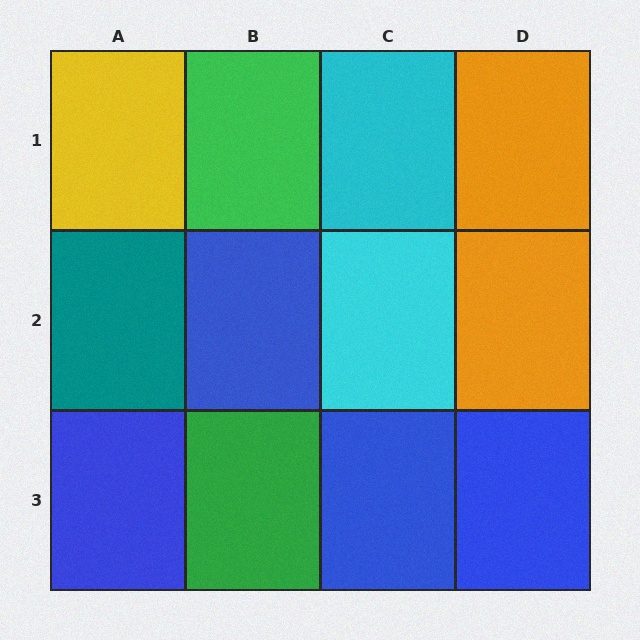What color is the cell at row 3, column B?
Green.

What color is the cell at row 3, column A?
Blue.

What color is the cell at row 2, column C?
Cyan.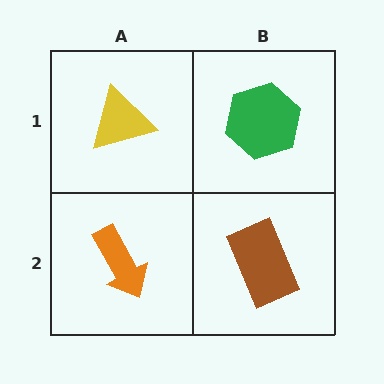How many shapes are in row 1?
2 shapes.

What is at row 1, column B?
A green hexagon.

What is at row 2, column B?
A brown rectangle.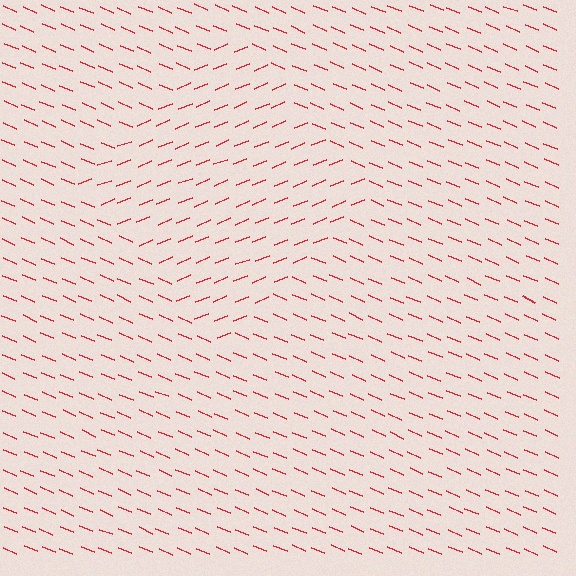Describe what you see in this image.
The image is filled with small red line segments. A diamond region in the image has lines oriented differently from the surrounding lines, creating a visible texture boundary.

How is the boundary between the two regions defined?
The boundary is defined purely by a change in line orientation (approximately 45 degrees difference). All lines are the same color and thickness.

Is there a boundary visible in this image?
Yes, there is a texture boundary formed by a change in line orientation.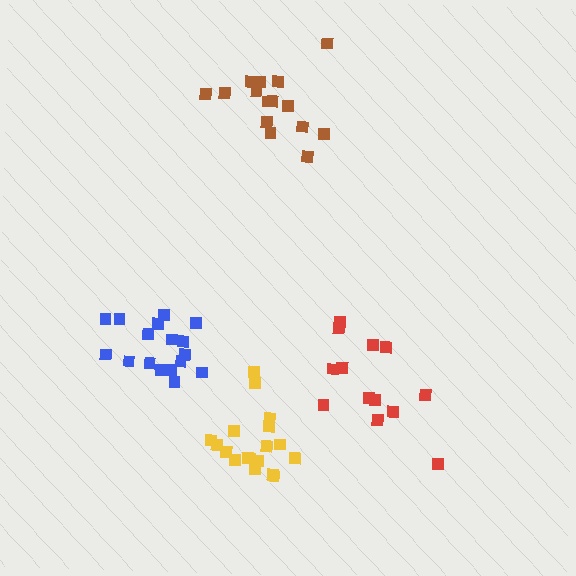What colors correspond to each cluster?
The clusters are colored: blue, red, brown, yellow.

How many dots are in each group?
Group 1: 17 dots, Group 2: 13 dots, Group 3: 15 dots, Group 4: 18 dots (63 total).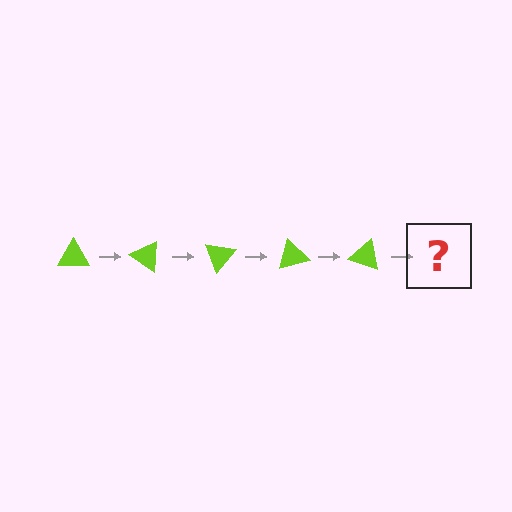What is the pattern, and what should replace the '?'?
The pattern is that the triangle rotates 35 degrees each step. The '?' should be a lime triangle rotated 175 degrees.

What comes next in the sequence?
The next element should be a lime triangle rotated 175 degrees.